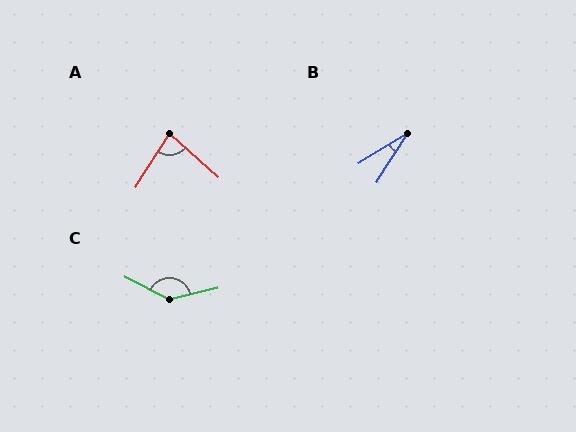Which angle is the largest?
C, at approximately 140 degrees.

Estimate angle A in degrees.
Approximately 81 degrees.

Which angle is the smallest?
B, at approximately 26 degrees.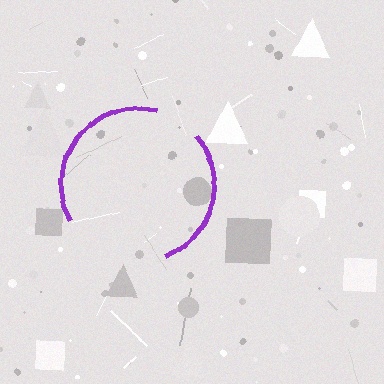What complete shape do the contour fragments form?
The contour fragments form a circle.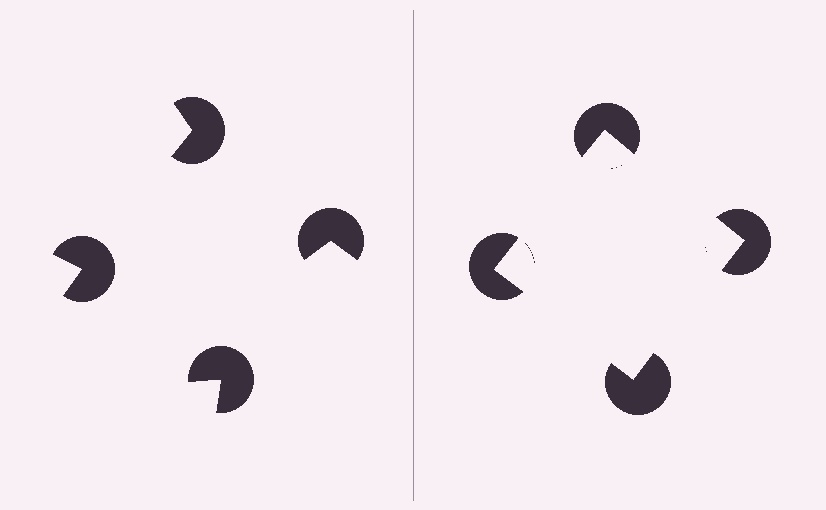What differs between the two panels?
The pac-man discs are positioned identically on both sides; only the wedge orientations differ. On the right they align to a square; on the left they are misaligned.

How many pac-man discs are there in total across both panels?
8 — 4 on each side.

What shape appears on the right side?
An illusory square.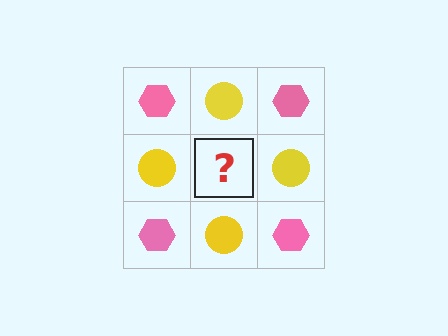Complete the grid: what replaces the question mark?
The question mark should be replaced with a pink hexagon.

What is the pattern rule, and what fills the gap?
The rule is that it alternates pink hexagon and yellow circle in a checkerboard pattern. The gap should be filled with a pink hexagon.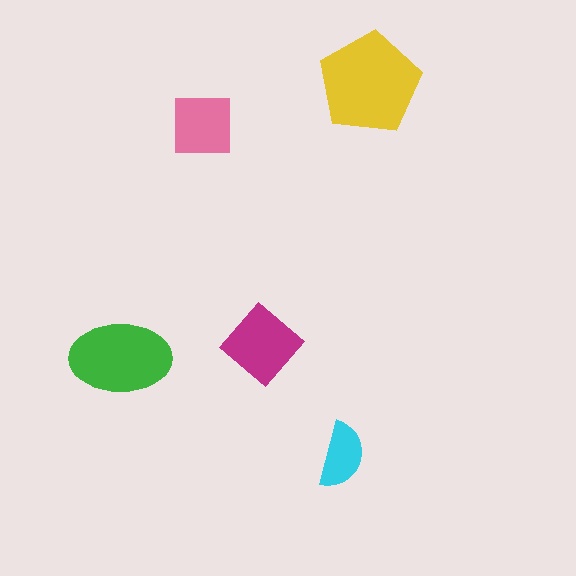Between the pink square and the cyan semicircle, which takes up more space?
The pink square.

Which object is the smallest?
The cyan semicircle.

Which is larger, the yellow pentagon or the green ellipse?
The yellow pentagon.